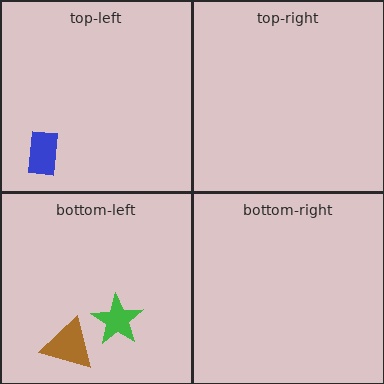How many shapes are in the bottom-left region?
2.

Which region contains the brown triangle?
The bottom-left region.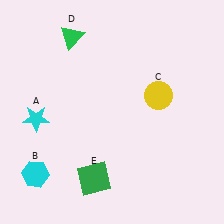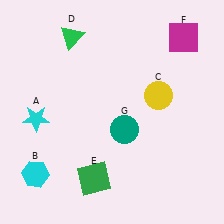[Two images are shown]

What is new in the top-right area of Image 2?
A magenta square (F) was added in the top-right area of Image 2.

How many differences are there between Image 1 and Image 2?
There are 2 differences between the two images.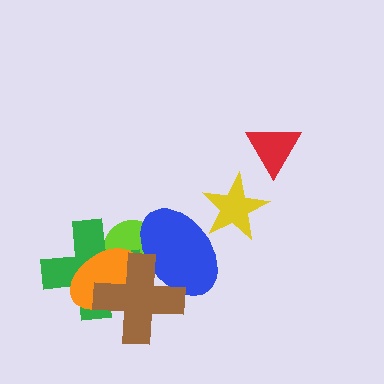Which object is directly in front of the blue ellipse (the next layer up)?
The yellow star is directly in front of the blue ellipse.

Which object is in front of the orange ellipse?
The brown cross is in front of the orange ellipse.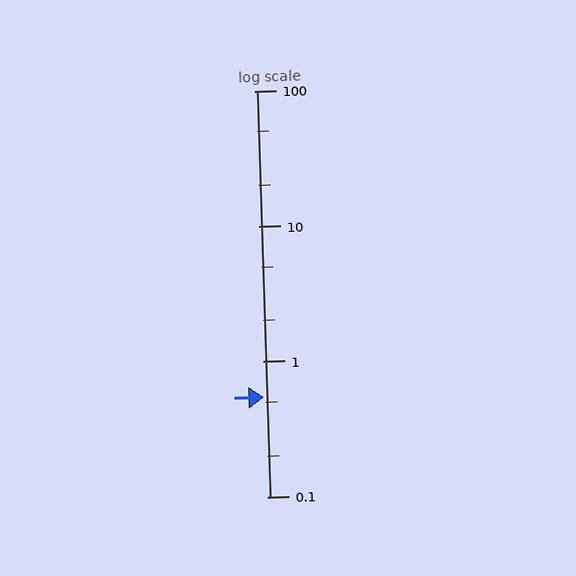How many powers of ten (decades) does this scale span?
The scale spans 3 decades, from 0.1 to 100.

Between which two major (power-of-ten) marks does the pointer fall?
The pointer is between 0.1 and 1.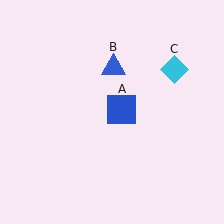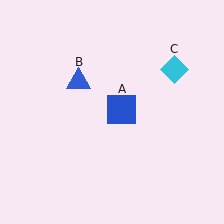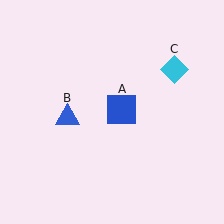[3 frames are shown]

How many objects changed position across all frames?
1 object changed position: blue triangle (object B).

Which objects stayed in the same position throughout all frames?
Blue square (object A) and cyan diamond (object C) remained stationary.